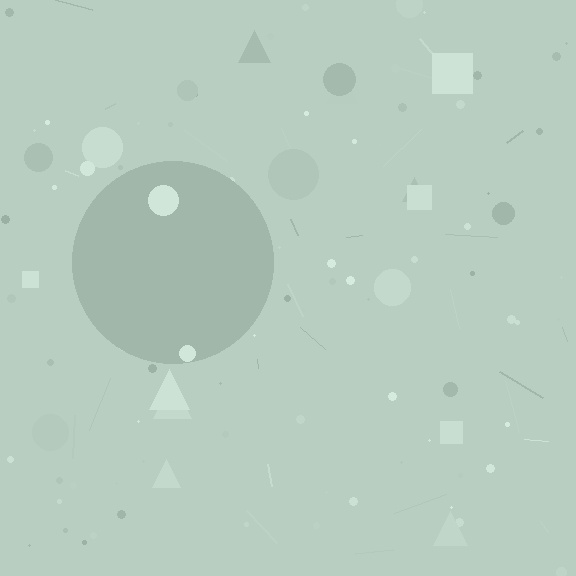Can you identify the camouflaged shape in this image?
The camouflaged shape is a circle.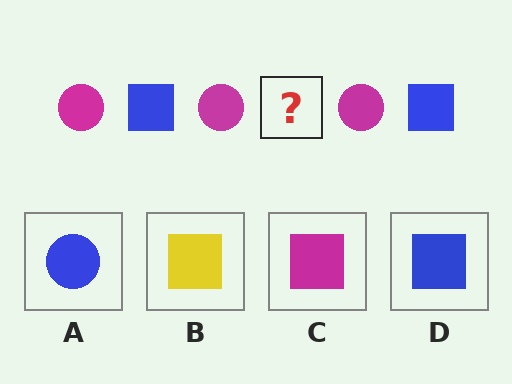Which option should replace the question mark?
Option D.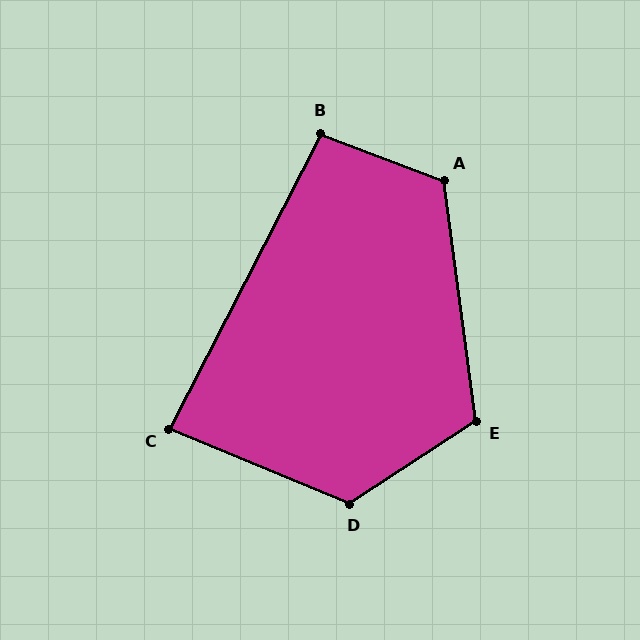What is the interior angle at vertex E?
Approximately 115 degrees (obtuse).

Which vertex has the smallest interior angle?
C, at approximately 85 degrees.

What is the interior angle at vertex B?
Approximately 96 degrees (obtuse).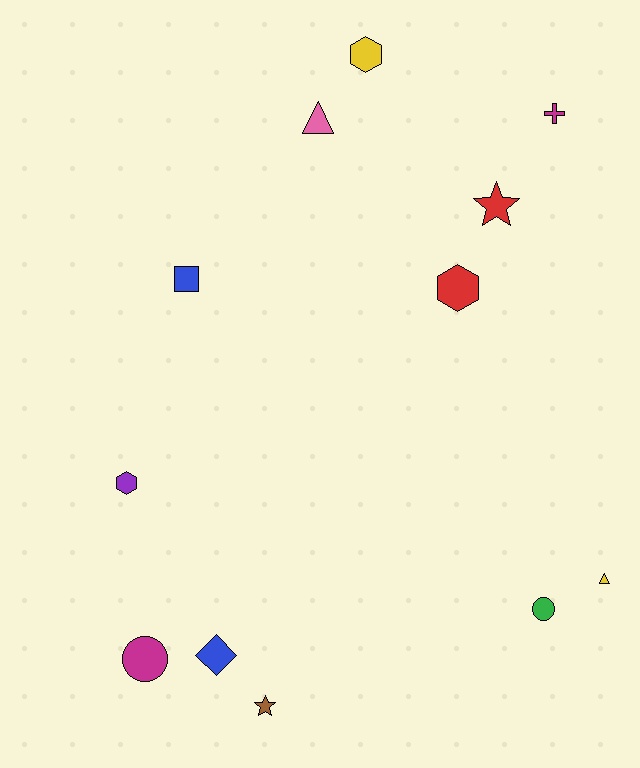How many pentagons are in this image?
There are no pentagons.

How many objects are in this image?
There are 12 objects.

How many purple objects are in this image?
There is 1 purple object.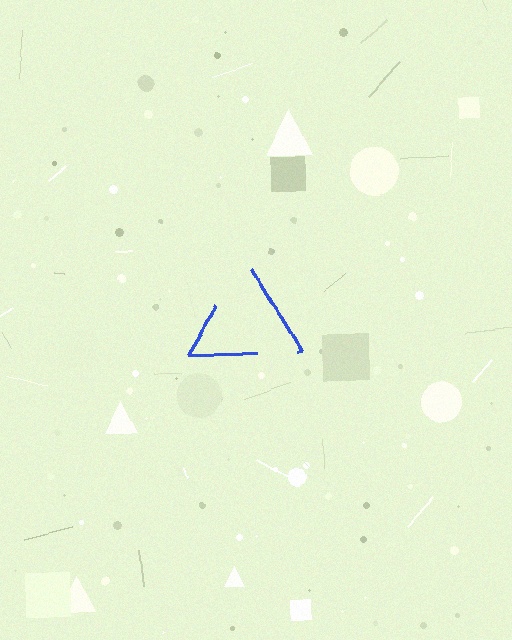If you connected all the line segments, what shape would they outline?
They would outline a triangle.